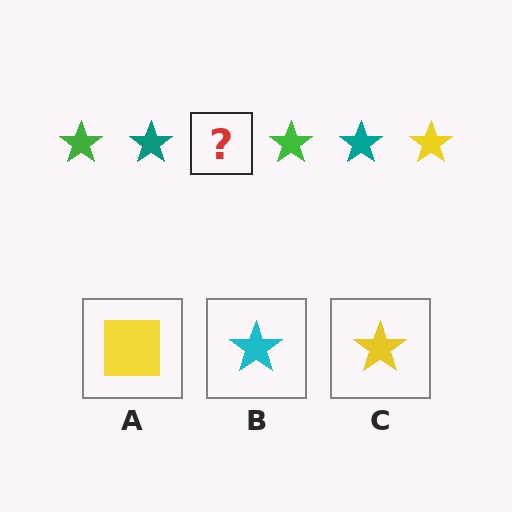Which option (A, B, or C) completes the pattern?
C.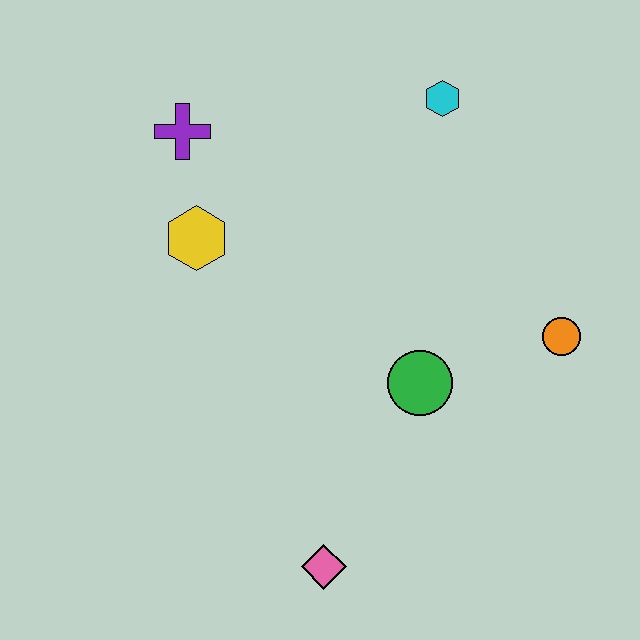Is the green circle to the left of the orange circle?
Yes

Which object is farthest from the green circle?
The purple cross is farthest from the green circle.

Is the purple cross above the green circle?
Yes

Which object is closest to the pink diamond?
The green circle is closest to the pink diamond.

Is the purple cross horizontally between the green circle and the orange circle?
No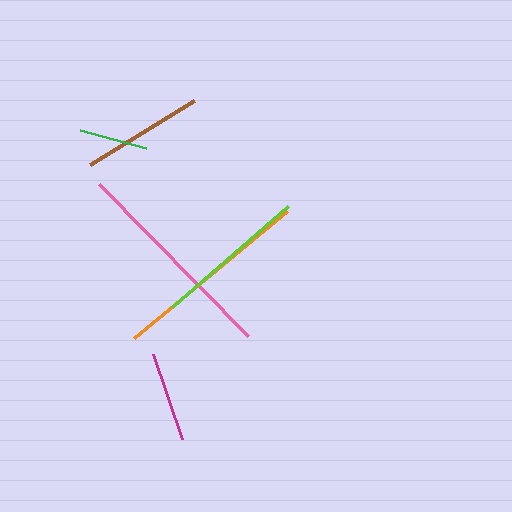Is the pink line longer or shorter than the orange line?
The pink line is longer than the orange line.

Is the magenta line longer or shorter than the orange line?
The orange line is longer than the magenta line.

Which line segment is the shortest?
The green line is the shortest at approximately 68 pixels.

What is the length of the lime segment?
The lime segment is approximately 154 pixels long.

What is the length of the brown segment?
The brown segment is approximately 122 pixels long.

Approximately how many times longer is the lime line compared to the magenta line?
The lime line is approximately 1.7 times the length of the magenta line.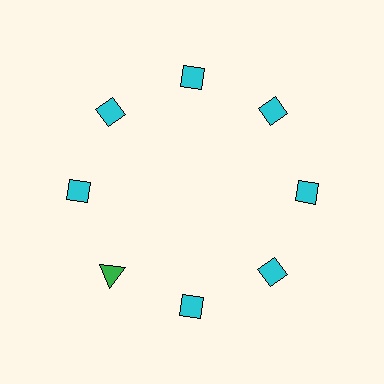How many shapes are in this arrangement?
There are 8 shapes arranged in a ring pattern.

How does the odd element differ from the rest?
It differs in both color (green instead of cyan) and shape (triangle instead of diamond).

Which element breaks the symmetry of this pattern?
The green triangle at roughly the 8 o'clock position breaks the symmetry. All other shapes are cyan diamonds.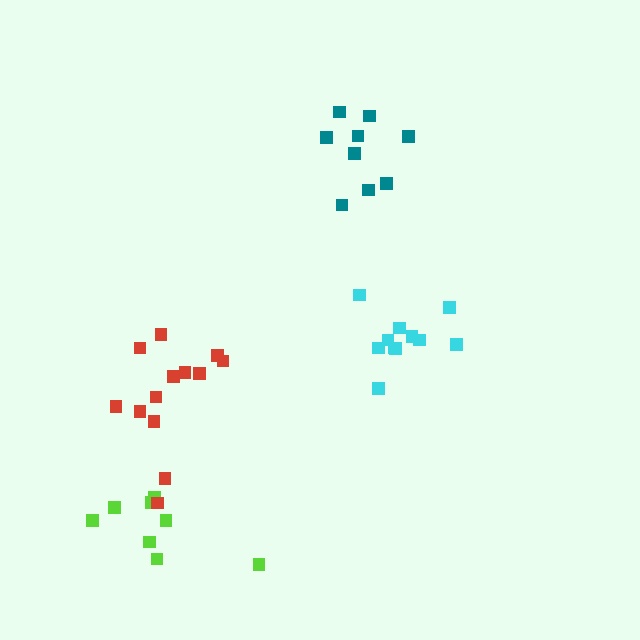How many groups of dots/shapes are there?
There are 4 groups.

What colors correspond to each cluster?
The clusters are colored: lime, red, teal, cyan.